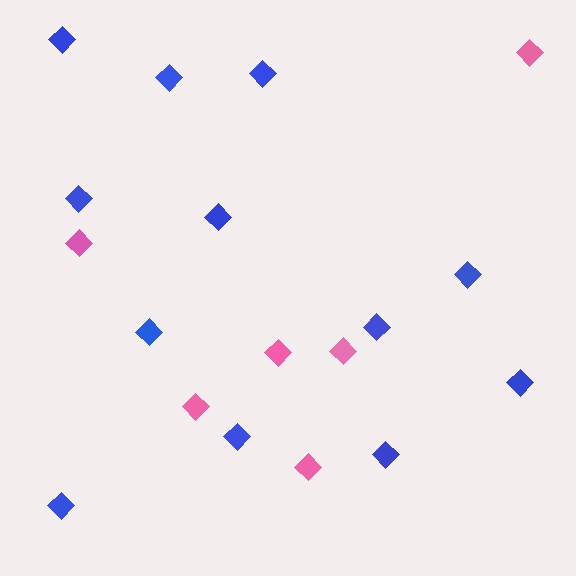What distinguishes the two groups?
There are 2 groups: one group of blue diamonds (12) and one group of pink diamonds (6).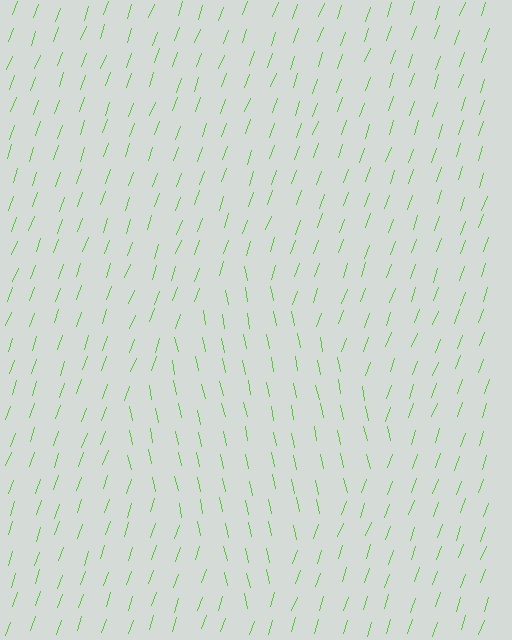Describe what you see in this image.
The image is filled with small lime line segments. A diamond region in the image has lines oriented differently from the surrounding lines, creating a visible texture boundary.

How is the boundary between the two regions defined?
The boundary is defined purely by a change in line orientation (approximately 31 degrees difference). All lines are the same color and thickness.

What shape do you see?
I see a diamond.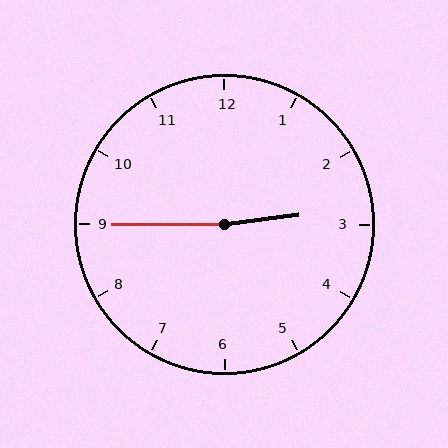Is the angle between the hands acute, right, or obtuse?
It is obtuse.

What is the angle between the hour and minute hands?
Approximately 172 degrees.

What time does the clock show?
2:45.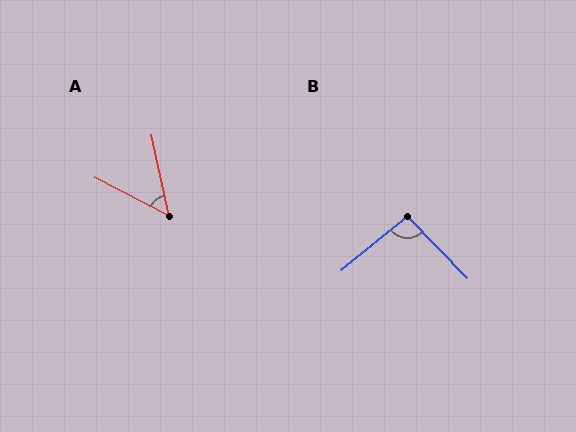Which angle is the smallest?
A, at approximately 51 degrees.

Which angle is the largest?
B, at approximately 95 degrees.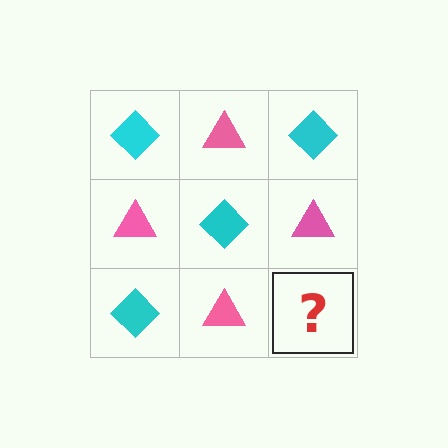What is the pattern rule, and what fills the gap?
The rule is that it alternates cyan diamond and pink triangle in a checkerboard pattern. The gap should be filled with a cyan diamond.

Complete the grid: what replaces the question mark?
The question mark should be replaced with a cyan diamond.